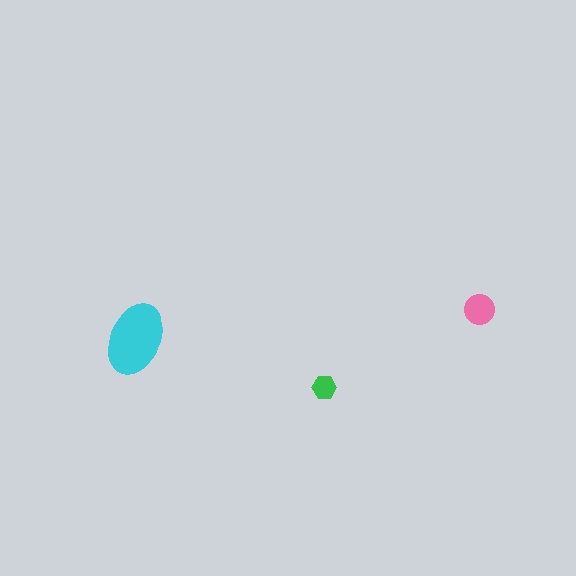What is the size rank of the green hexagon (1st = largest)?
3rd.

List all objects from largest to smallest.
The cyan ellipse, the pink circle, the green hexagon.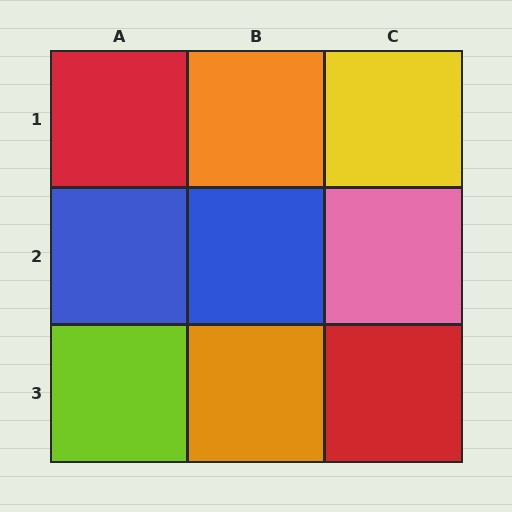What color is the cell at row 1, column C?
Yellow.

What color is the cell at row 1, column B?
Orange.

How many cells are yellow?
1 cell is yellow.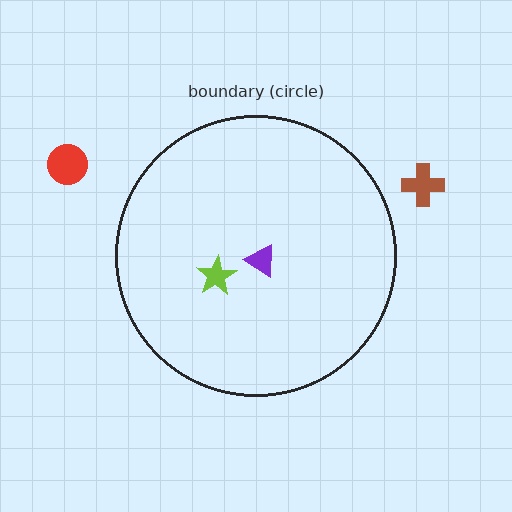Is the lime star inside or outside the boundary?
Inside.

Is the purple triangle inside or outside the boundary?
Inside.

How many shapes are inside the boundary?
2 inside, 2 outside.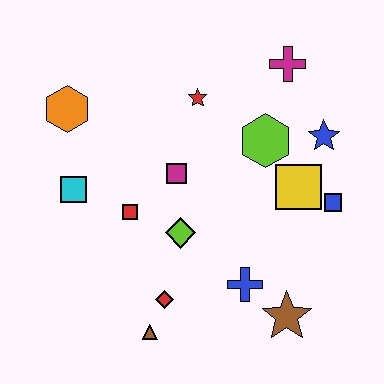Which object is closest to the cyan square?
The red square is closest to the cyan square.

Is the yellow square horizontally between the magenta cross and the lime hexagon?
No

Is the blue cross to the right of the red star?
Yes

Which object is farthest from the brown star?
The orange hexagon is farthest from the brown star.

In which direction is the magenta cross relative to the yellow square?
The magenta cross is above the yellow square.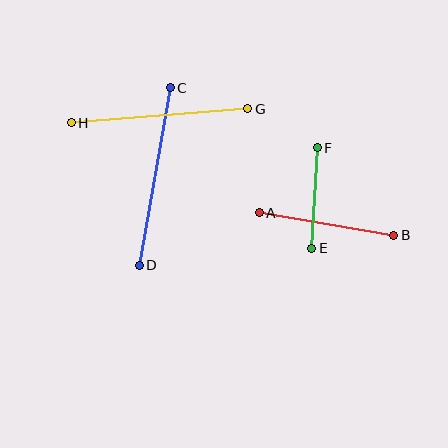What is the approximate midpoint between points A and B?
The midpoint is at approximately (326, 224) pixels.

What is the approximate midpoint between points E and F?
The midpoint is at approximately (314, 198) pixels.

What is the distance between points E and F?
The distance is approximately 101 pixels.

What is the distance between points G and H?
The distance is approximately 177 pixels.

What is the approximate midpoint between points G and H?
The midpoint is at approximately (160, 116) pixels.